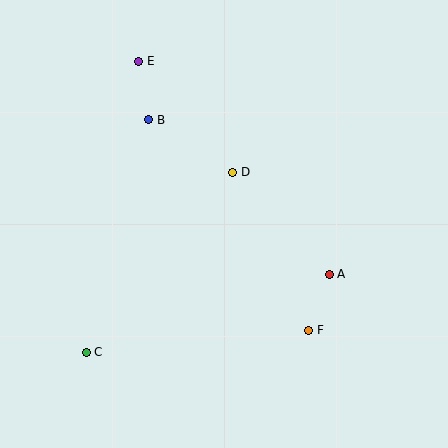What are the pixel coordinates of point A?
Point A is at (329, 274).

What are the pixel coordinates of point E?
Point E is at (139, 61).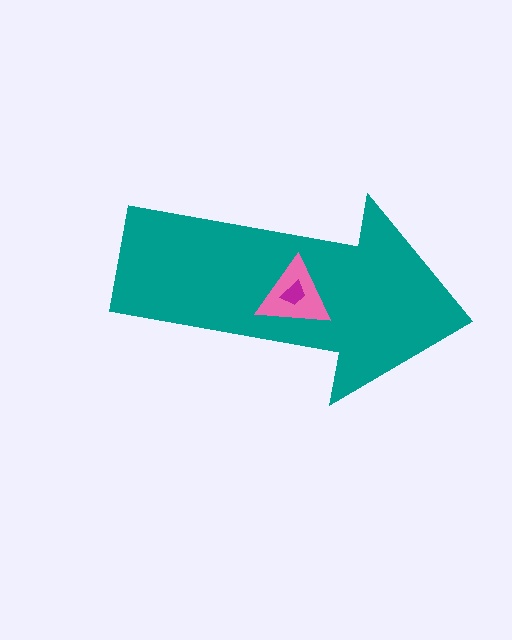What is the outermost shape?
The teal arrow.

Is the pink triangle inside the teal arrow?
Yes.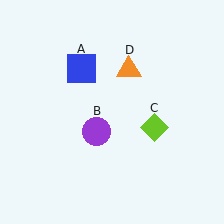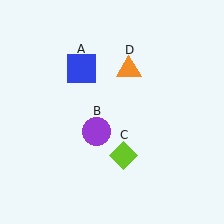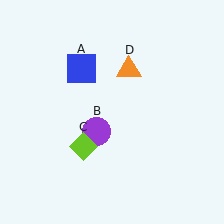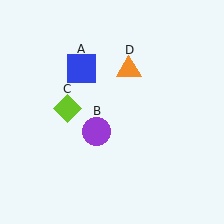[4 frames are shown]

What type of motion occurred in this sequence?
The lime diamond (object C) rotated clockwise around the center of the scene.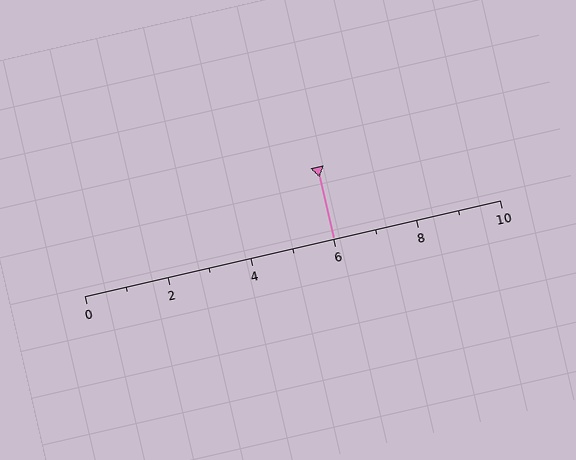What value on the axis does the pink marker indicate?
The marker indicates approximately 6.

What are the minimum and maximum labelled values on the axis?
The axis runs from 0 to 10.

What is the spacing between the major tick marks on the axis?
The major ticks are spaced 2 apart.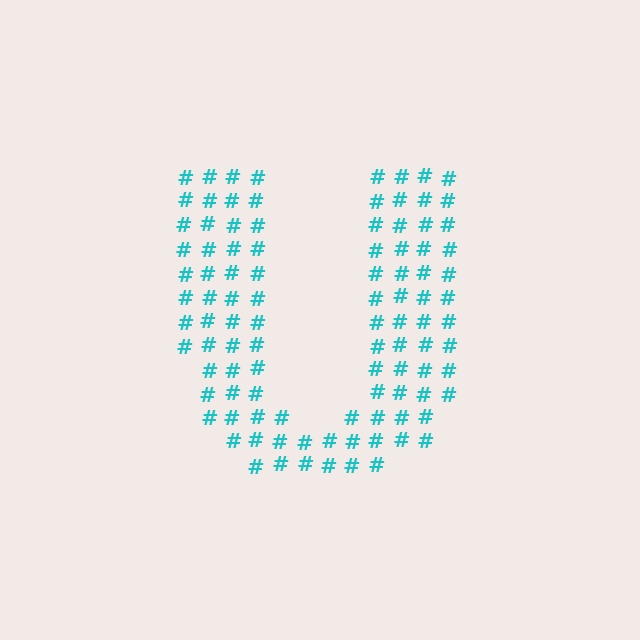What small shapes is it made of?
It is made of small hash symbols.